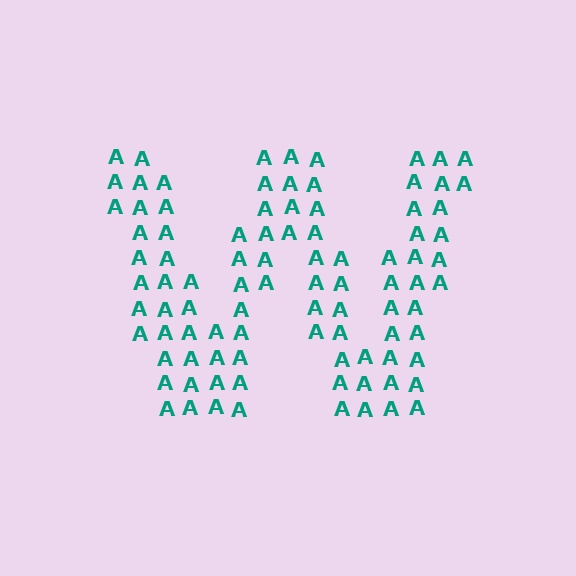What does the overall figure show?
The overall figure shows the letter W.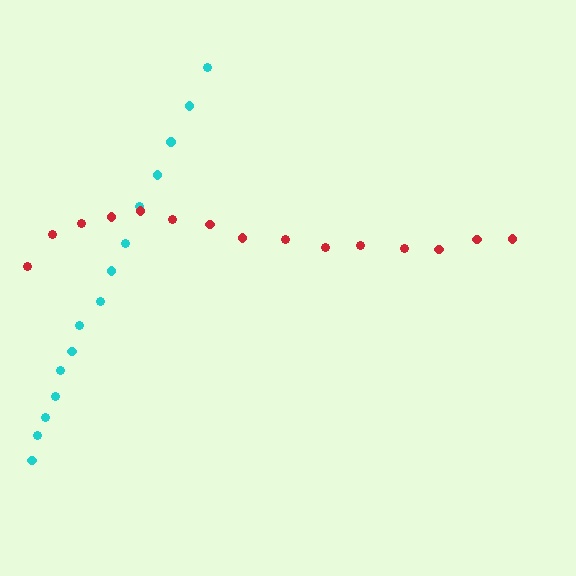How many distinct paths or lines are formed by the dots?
There are 2 distinct paths.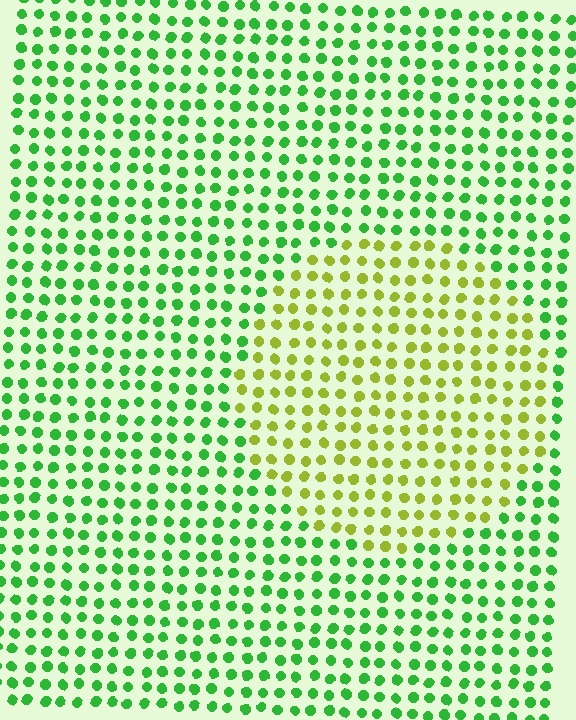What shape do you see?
I see a circle.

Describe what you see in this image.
The image is filled with small green elements in a uniform arrangement. A circle-shaped region is visible where the elements are tinted to a slightly different hue, forming a subtle color boundary.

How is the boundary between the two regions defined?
The boundary is defined purely by a slight shift in hue (about 50 degrees). Spacing, size, and orientation are identical on both sides.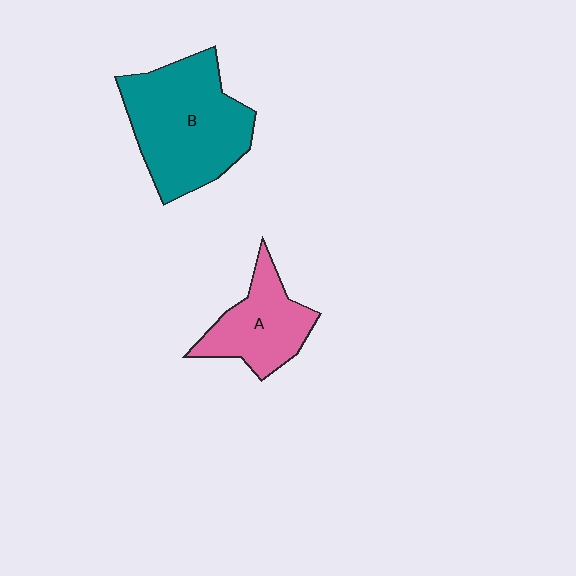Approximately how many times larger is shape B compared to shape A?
Approximately 1.7 times.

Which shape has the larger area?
Shape B (teal).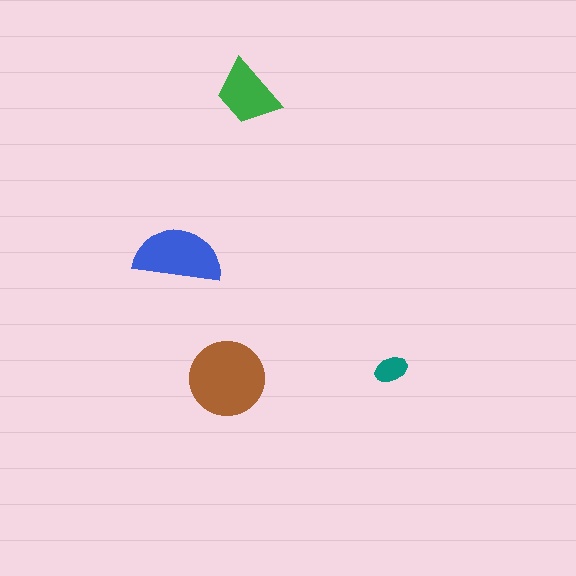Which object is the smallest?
The teal ellipse.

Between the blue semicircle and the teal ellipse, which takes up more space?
The blue semicircle.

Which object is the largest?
The brown circle.